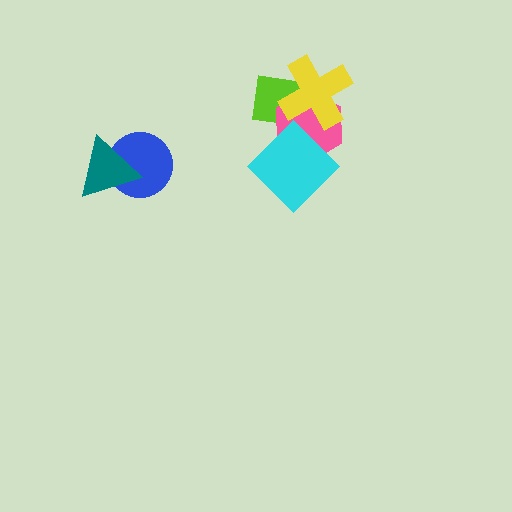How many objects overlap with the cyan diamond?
2 objects overlap with the cyan diamond.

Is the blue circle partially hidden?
Yes, it is partially covered by another shape.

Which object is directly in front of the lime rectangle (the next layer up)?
The pink hexagon is directly in front of the lime rectangle.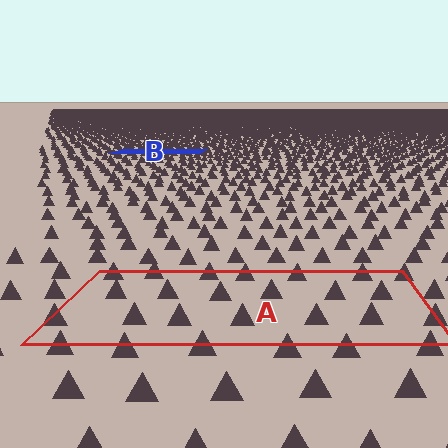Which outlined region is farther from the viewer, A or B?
Region B is farther from the viewer — the texture elements inside it appear smaller and more densely packed.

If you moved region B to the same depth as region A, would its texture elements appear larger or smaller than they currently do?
They would appear larger. At a closer depth, the same texture elements are projected at a bigger on-screen size.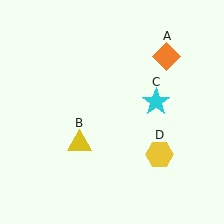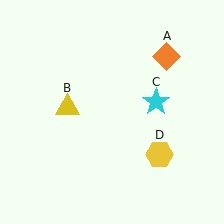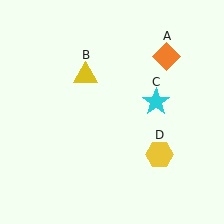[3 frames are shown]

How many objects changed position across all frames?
1 object changed position: yellow triangle (object B).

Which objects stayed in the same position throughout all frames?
Orange diamond (object A) and cyan star (object C) and yellow hexagon (object D) remained stationary.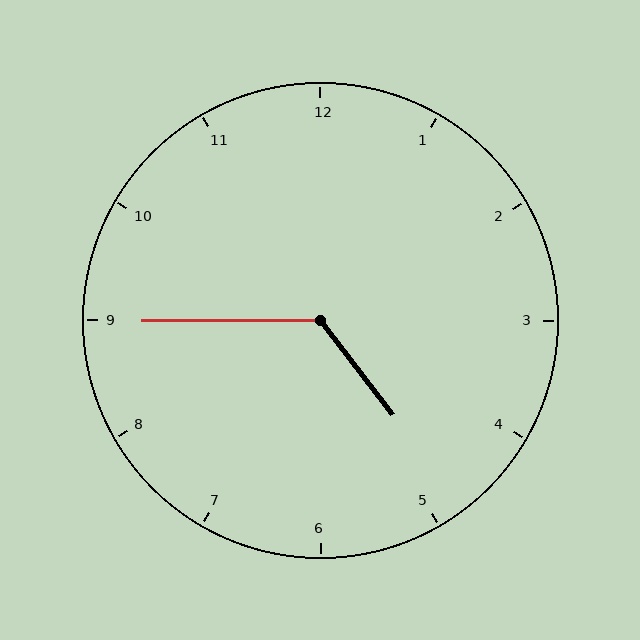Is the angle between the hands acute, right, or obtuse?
It is obtuse.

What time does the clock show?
4:45.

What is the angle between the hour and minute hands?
Approximately 128 degrees.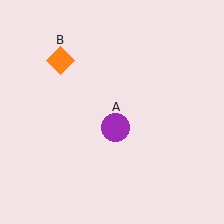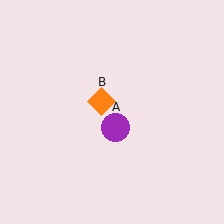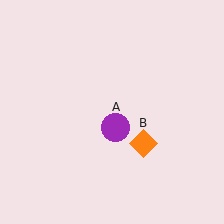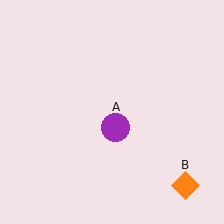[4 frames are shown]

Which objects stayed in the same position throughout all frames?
Purple circle (object A) remained stationary.